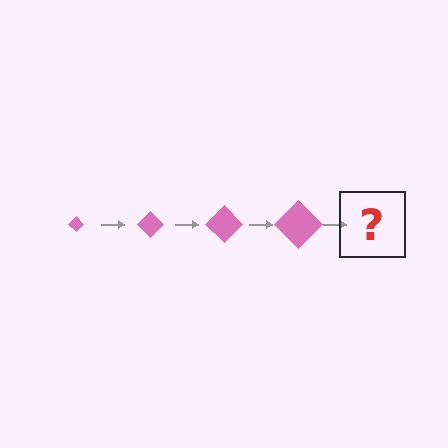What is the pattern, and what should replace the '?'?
The pattern is that the diamond gets progressively larger each step. The '?' should be a pink diamond, larger than the previous one.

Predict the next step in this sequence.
The next step is a pink diamond, larger than the previous one.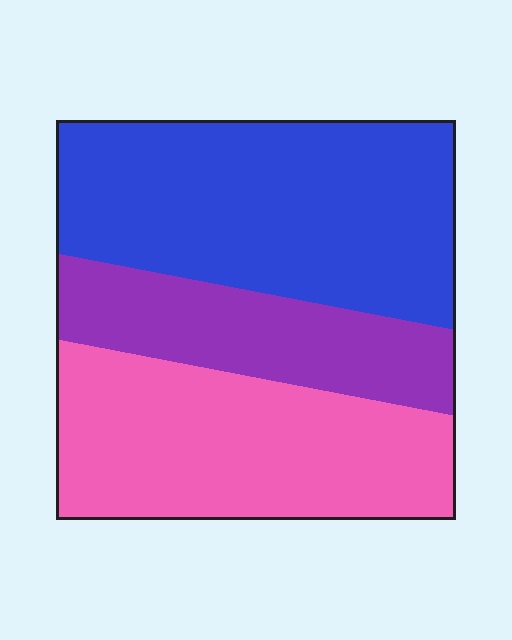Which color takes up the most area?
Blue, at roughly 45%.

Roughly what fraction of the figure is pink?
Pink covers roughly 35% of the figure.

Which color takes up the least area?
Purple, at roughly 20%.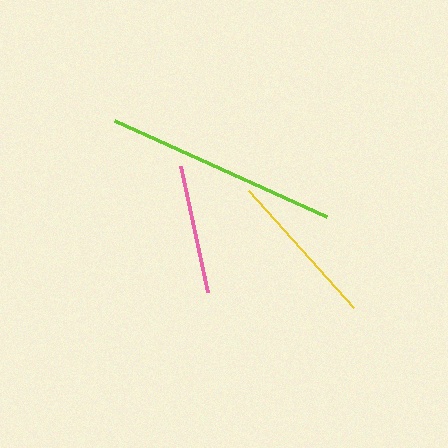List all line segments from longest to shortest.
From longest to shortest: lime, yellow, pink.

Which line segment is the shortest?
The pink line is the shortest at approximately 129 pixels.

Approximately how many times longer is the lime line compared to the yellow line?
The lime line is approximately 1.5 times the length of the yellow line.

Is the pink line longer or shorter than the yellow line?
The yellow line is longer than the pink line.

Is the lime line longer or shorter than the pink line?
The lime line is longer than the pink line.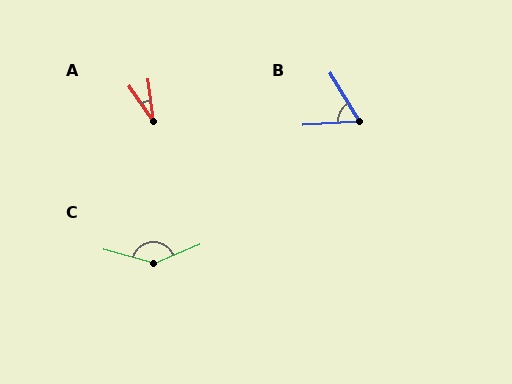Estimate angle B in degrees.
Approximately 62 degrees.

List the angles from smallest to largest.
A (27°), B (62°), C (142°).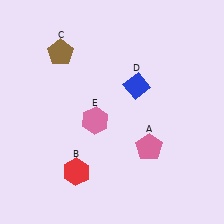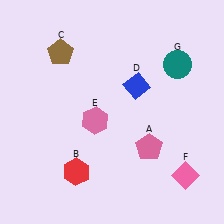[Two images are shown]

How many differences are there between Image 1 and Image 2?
There are 2 differences between the two images.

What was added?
A pink diamond (F), a teal circle (G) were added in Image 2.